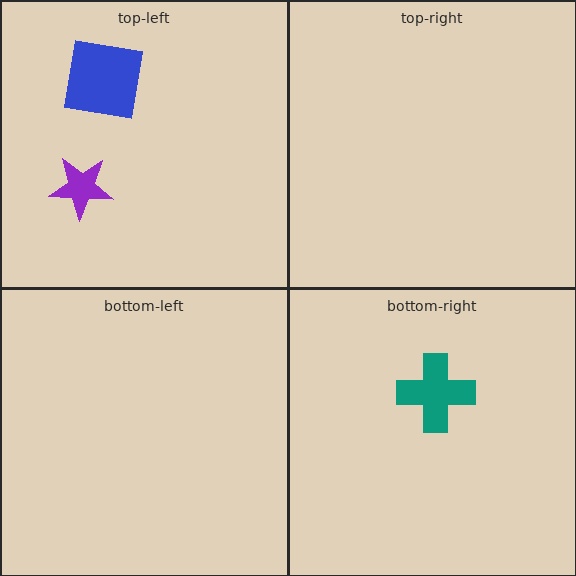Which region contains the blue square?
The top-left region.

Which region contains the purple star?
The top-left region.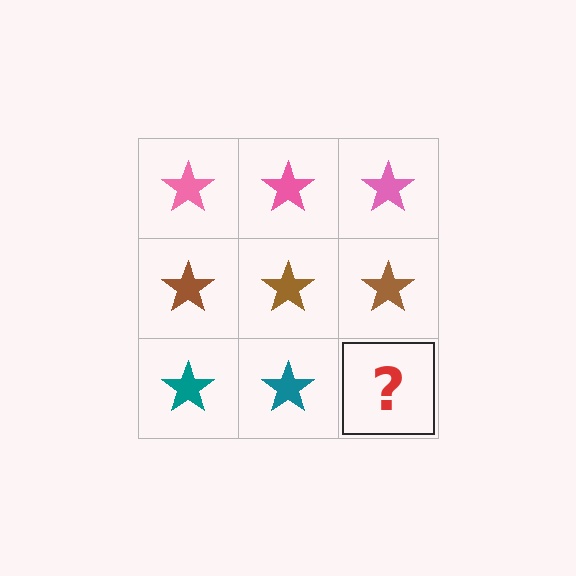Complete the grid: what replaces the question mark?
The question mark should be replaced with a teal star.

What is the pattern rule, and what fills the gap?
The rule is that each row has a consistent color. The gap should be filled with a teal star.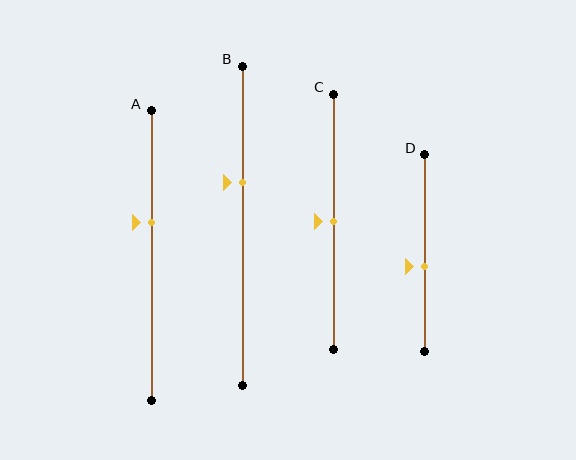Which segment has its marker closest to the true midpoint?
Segment C has its marker closest to the true midpoint.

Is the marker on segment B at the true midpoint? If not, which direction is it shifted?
No, the marker on segment B is shifted upward by about 13% of the segment length.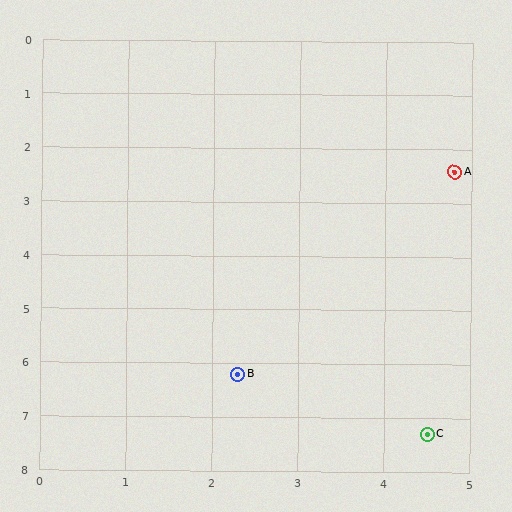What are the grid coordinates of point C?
Point C is at approximately (4.5, 7.3).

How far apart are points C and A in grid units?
Points C and A are about 4.9 grid units apart.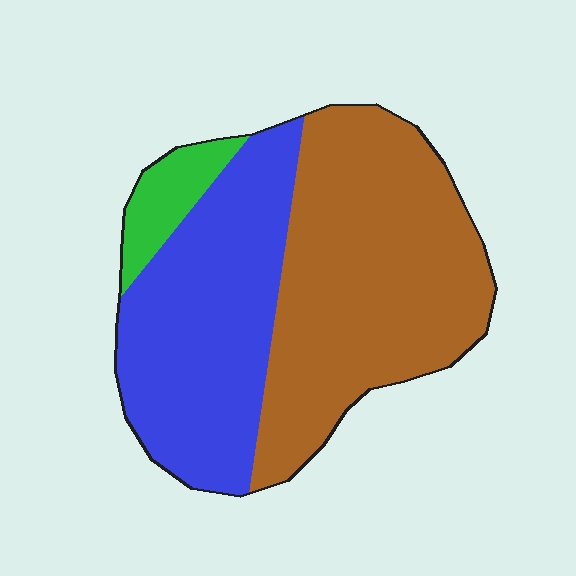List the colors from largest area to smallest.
From largest to smallest: brown, blue, green.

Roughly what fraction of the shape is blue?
Blue takes up between a quarter and a half of the shape.